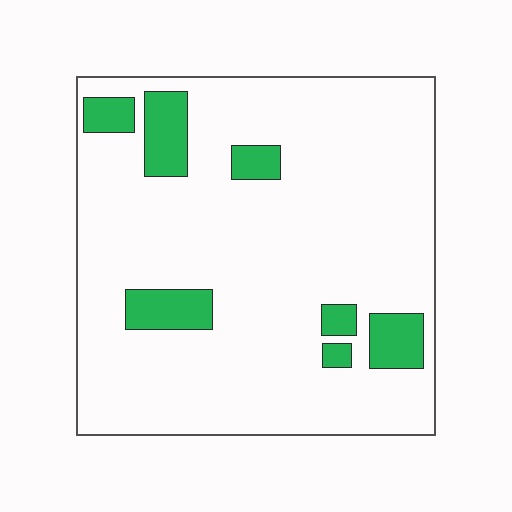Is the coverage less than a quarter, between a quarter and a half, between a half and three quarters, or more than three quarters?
Less than a quarter.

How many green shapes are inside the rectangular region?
7.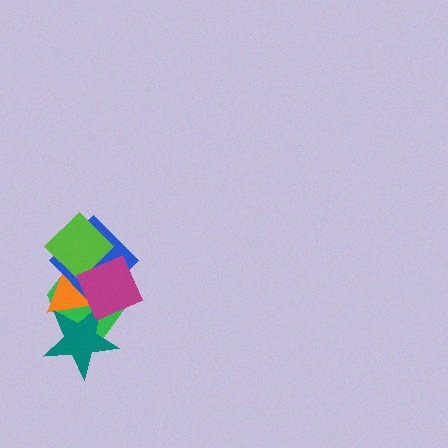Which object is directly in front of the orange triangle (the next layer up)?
The teal star is directly in front of the orange triangle.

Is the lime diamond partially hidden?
Yes, it is partially covered by another shape.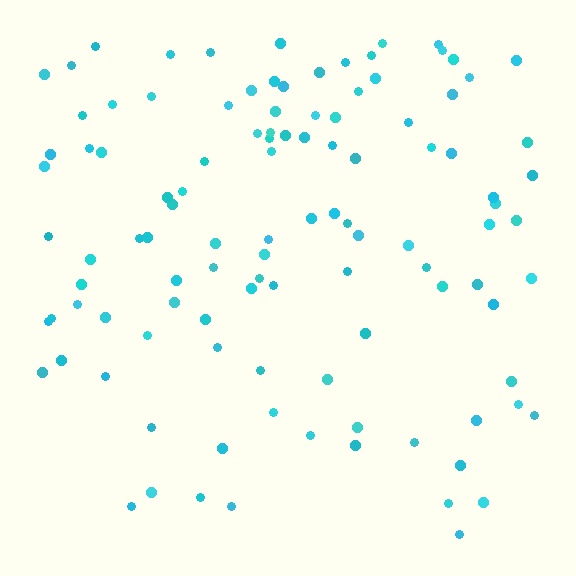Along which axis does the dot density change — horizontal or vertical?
Vertical.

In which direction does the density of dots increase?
From bottom to top, with the top side densest.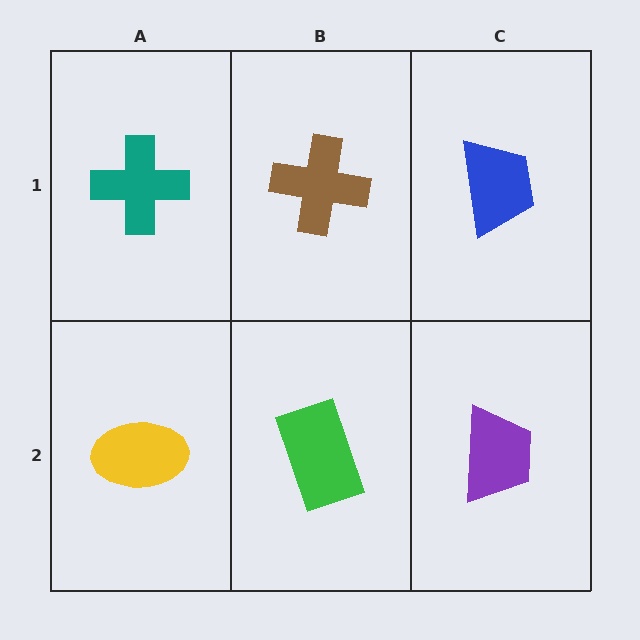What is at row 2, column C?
A purple trapezoid.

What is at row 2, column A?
A yellow ellipse.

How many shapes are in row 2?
3 shapes.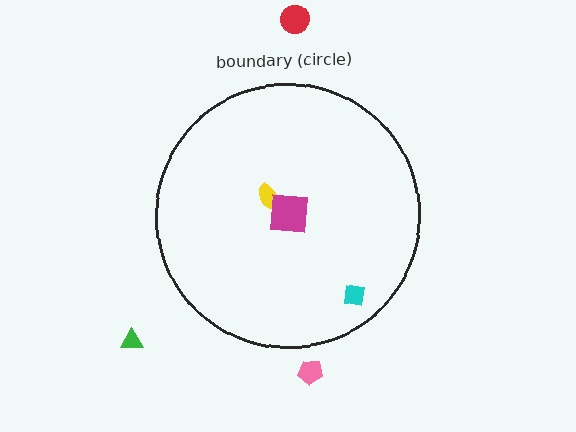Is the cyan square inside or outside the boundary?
Inside.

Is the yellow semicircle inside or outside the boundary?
Inside.